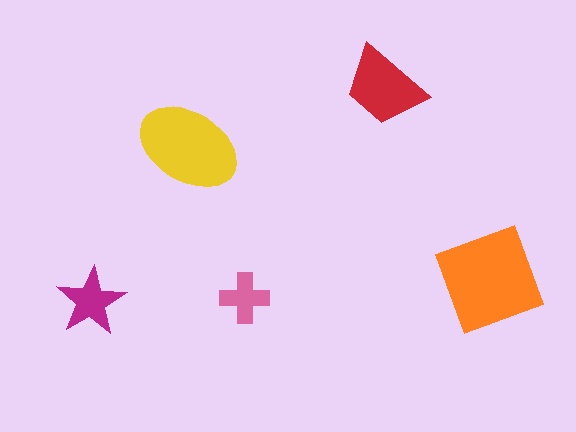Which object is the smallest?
The pink cross.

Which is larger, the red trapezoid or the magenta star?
The red trapezoid.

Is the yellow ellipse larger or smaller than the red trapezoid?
Larger.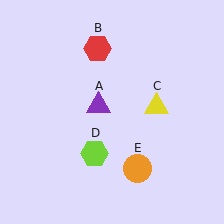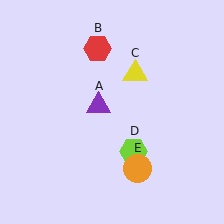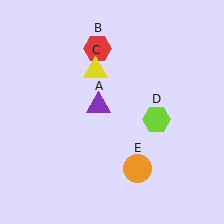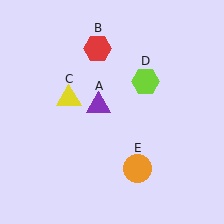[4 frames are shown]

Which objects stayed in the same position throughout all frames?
Purple triangle (object A) and red hexagon (object B) and orange circle (object E) remained stationary.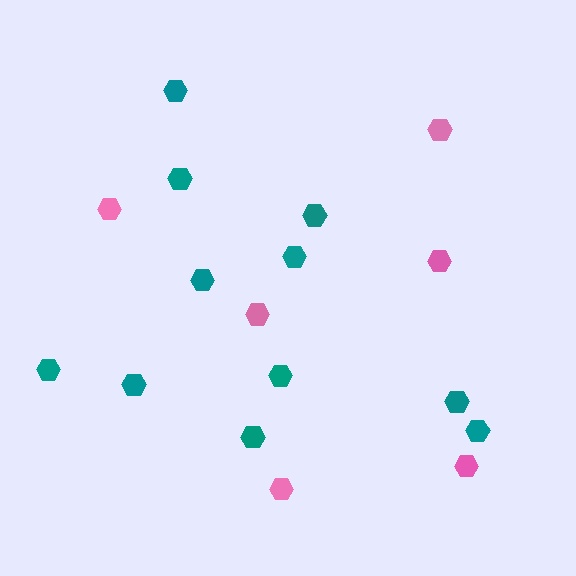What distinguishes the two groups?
There are 2 groups: one group of teal hexagons (11) and one group of pink hexagons (6).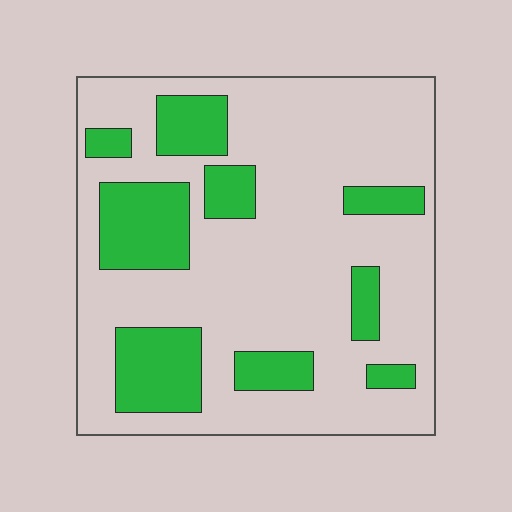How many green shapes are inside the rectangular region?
9.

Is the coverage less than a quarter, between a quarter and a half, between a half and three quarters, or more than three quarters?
Between a quarter and a half.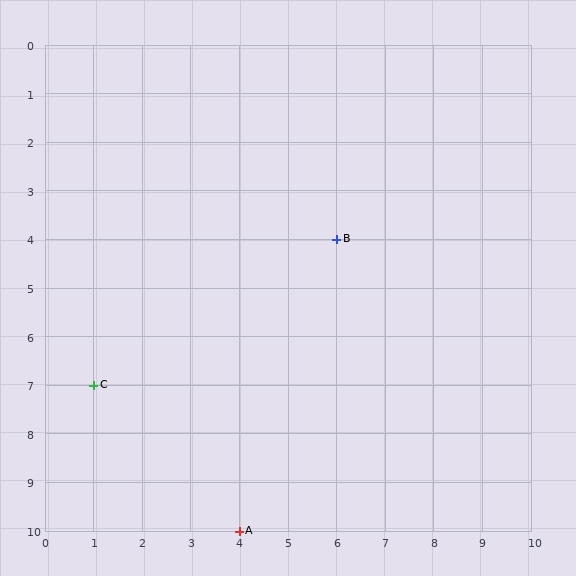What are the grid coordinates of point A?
Point A is at grid coordinates (4, 10).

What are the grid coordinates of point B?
Point B is at grid coordinates (6, 4).